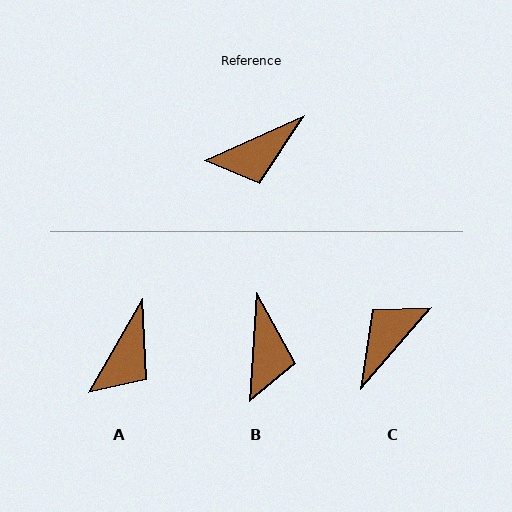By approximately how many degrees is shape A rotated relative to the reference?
Approximately 36 degrees counter-clockwise.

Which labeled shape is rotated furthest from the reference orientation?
C, about 155 degrees away.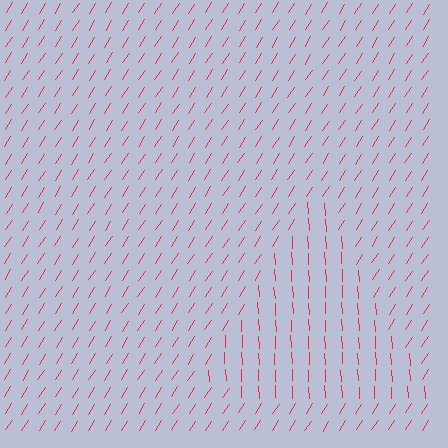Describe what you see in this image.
The image is filled with small red line segments. A triangle region in the image has lines oriented differently from the surrounding lines, creating a visible texture boundary.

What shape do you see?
I see a triangle.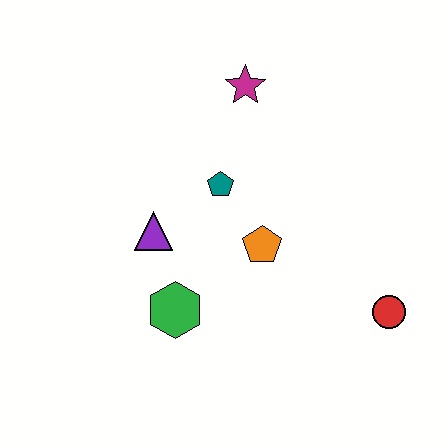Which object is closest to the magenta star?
The teal pentagon is closest to the magenta star.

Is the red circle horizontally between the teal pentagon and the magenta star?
No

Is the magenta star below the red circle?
No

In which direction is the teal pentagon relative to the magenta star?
The teal pentagon is below the magenta star.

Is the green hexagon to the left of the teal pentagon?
Yes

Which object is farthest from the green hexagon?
The magenta star is farthest from the green hexagon.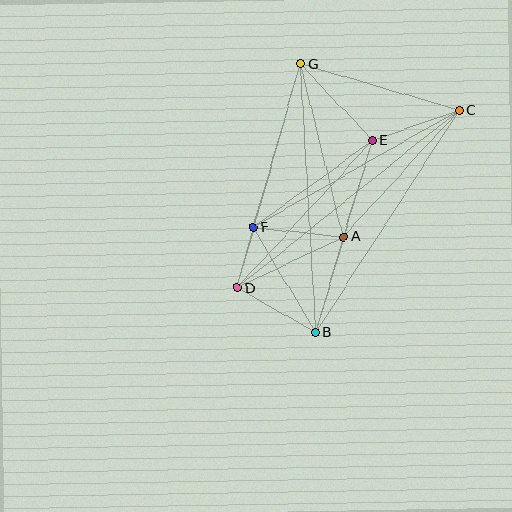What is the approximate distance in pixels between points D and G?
The distance between D and G is approximately 233 pixels.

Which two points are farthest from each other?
Points C and D are farthest from each other.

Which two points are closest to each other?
Points D and F are closest to each other.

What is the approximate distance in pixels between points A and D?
The distance between A and D is approximately 118 pixels.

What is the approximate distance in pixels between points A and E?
The distance between A and E is approximately 101 pixels.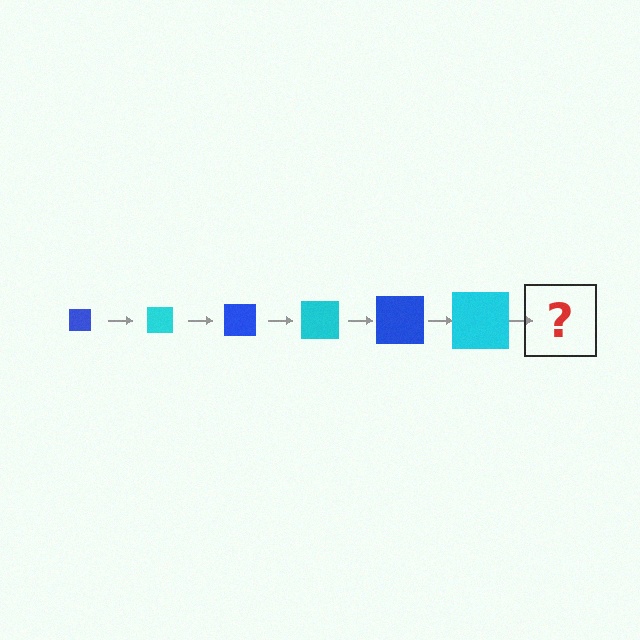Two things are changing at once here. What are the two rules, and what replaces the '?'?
The two rules are that the square grows larger each step and the color cycles through blue and cyan. The '?' should be a blue square, larger than the previous one.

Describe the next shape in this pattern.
It should be a blue square, larger than the previous one.